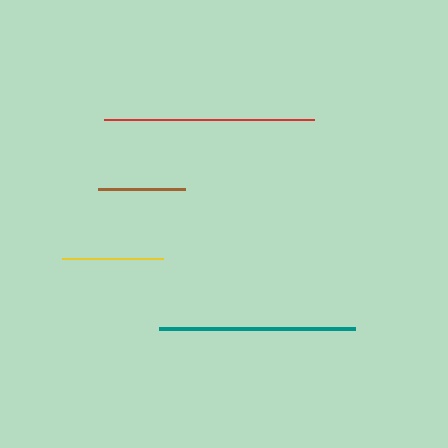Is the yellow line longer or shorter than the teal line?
The teal line is longer than the yellow line.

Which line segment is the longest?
The red line is the longest at approximately 210 pixels.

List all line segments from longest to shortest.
From longest to shortest: red, teal, yellow, brown.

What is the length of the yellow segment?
The yellow segment is approximately 102 pixels long.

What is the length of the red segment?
The red segment is approximately 210 pixels long.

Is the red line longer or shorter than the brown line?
The red line is longer than the brown line.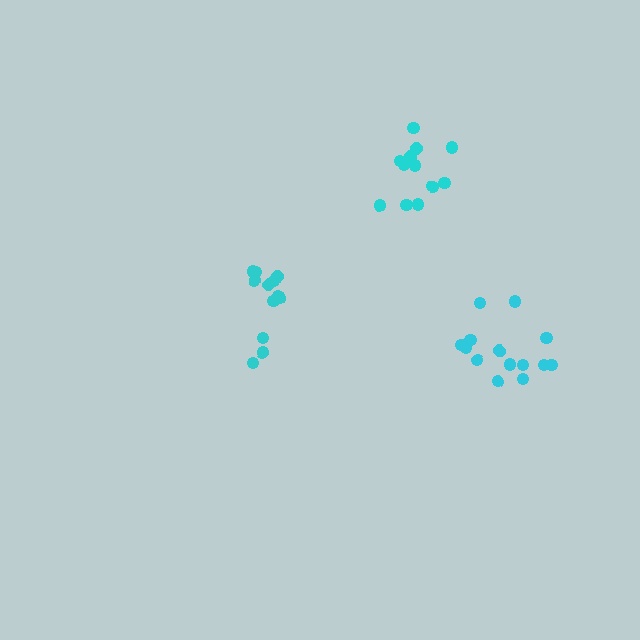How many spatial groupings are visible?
There are 3 spatial groupings.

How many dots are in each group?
Group 1: 12 dots, Group 2: 14 dots, Group 3: 12 dots (38 total).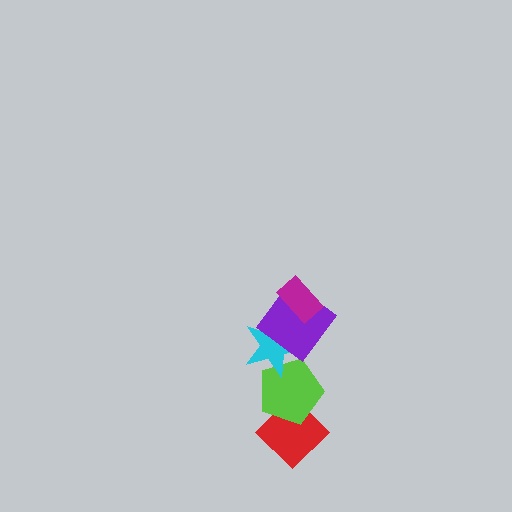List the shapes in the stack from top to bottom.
From top to bottom: the magenta rectangle, the purple diamond, the cyan star, the lime pentagon, the red diamond.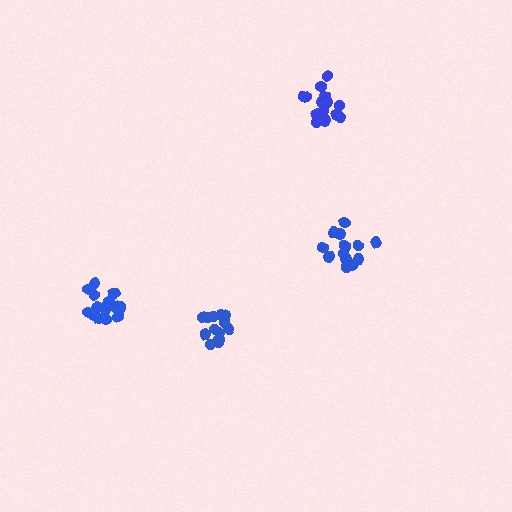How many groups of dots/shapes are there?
There are 4 groups.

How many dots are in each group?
Group 1: 18 dots, Group 2: 15 dots, Group 3: 13 dots, Group 4: 15 dots (61 total).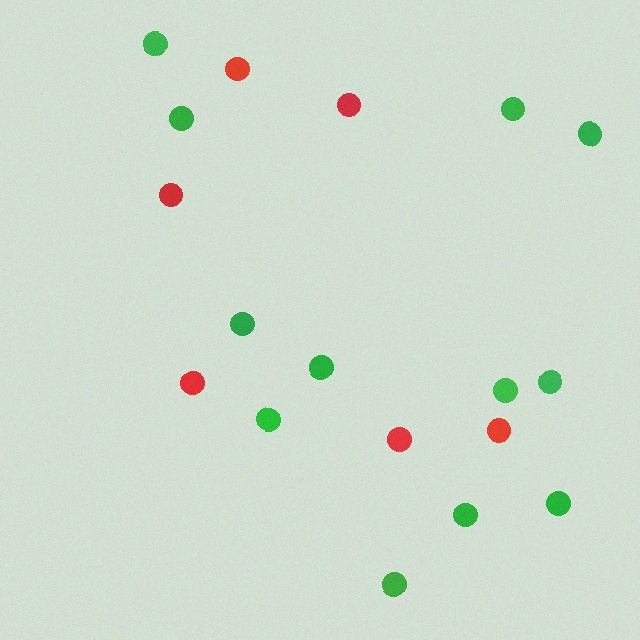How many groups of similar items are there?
There are 2 groups: one group of green circles (12) and one group of red circles (6).